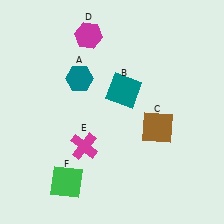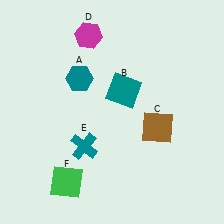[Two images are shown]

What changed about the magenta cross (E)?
In Image 1, E is magenta. In Image 2, it changed to teal.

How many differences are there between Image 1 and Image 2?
There is 1 difference between the two images.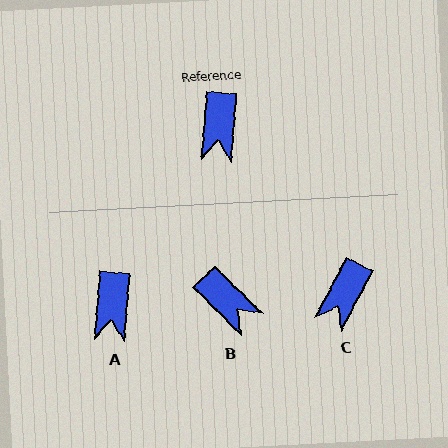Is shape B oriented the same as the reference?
No, it is off by about 51 degrees.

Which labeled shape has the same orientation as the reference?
A.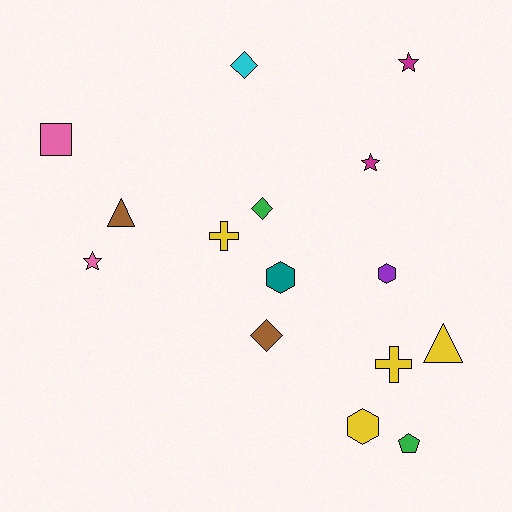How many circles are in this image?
There are no circles.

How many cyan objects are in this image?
There is 1 cyan object.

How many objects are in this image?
There are 15 objects.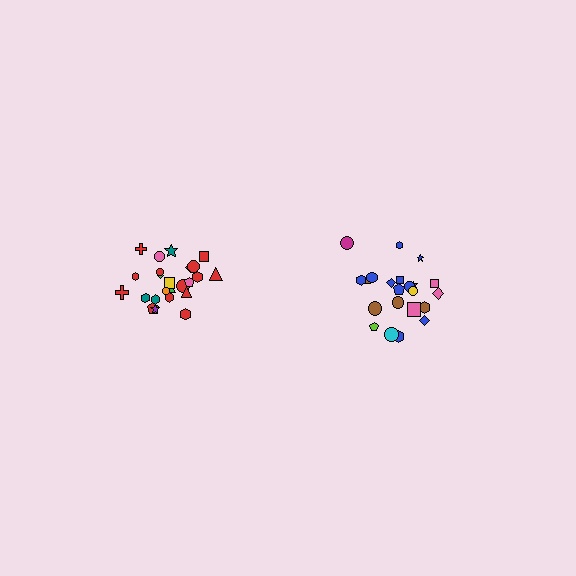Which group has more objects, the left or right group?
The left group.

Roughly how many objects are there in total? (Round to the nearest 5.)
Roughly 45 objects in total.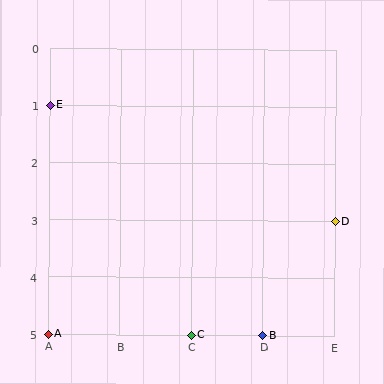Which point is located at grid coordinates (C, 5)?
Point C is at (C, 5).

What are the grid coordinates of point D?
Point D is at grid coordinates (E, 3).